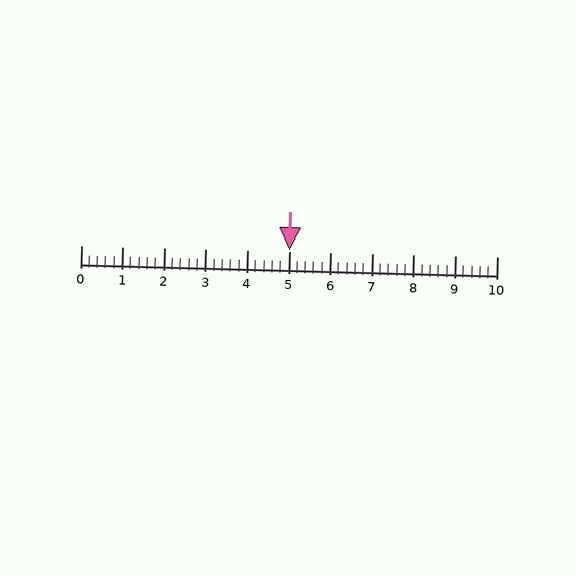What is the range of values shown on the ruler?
The ruler shows values from 0 to 10.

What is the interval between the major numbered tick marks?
The major tick marks are spaced 1 units apart.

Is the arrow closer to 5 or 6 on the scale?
The arrow is closer to 5.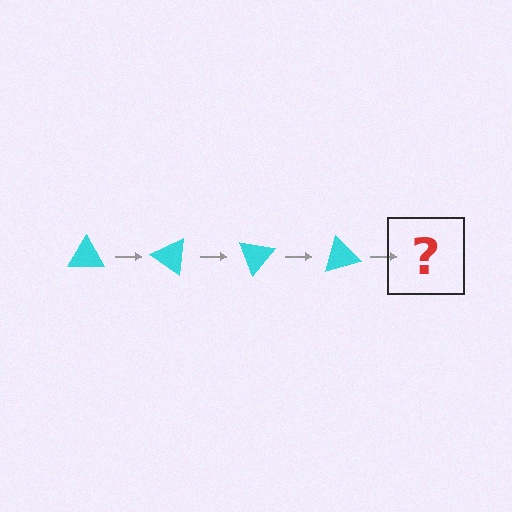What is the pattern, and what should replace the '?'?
The pattern is that the triangle rotates 35 degrees each step. The '?' should be a cyan triangle rotated 140 degrees.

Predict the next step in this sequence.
The next step is a cyan triangle rotated 140 degrees.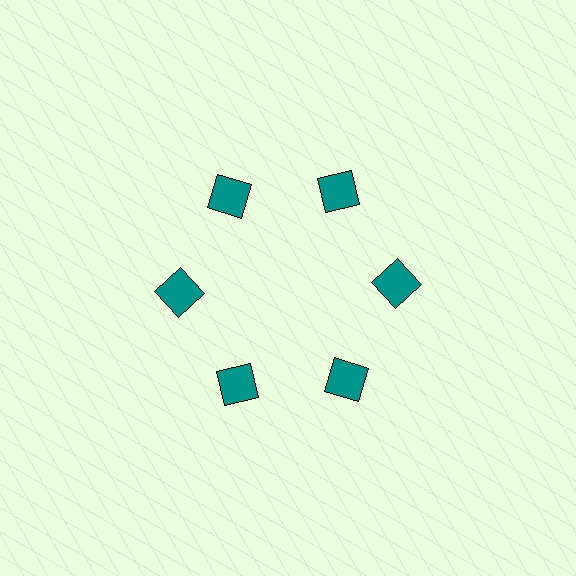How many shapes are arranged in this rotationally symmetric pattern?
There are 6 shapes, arranged in 6 groups of 1.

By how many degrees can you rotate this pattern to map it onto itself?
The pattern maps onto itself every 60 degrees of rotation.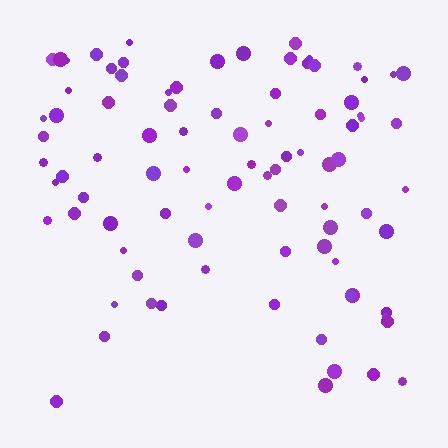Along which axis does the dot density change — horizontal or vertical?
Vertical.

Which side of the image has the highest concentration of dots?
The top.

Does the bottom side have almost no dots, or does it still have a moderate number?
Still a moderate number, just noticeably fewer than the top.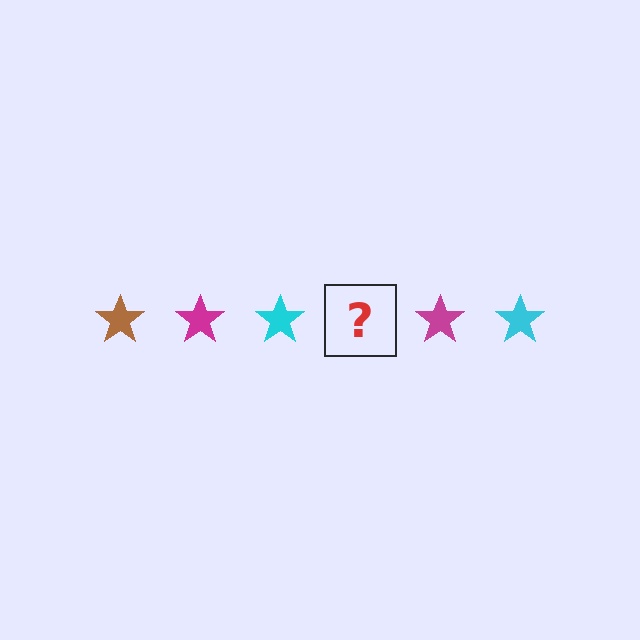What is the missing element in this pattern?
The missing element is a brown star.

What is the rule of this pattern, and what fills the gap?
The rule is that the pattern cycles through brown, magenta, cyan stars. The gap should be filled with a brown star.